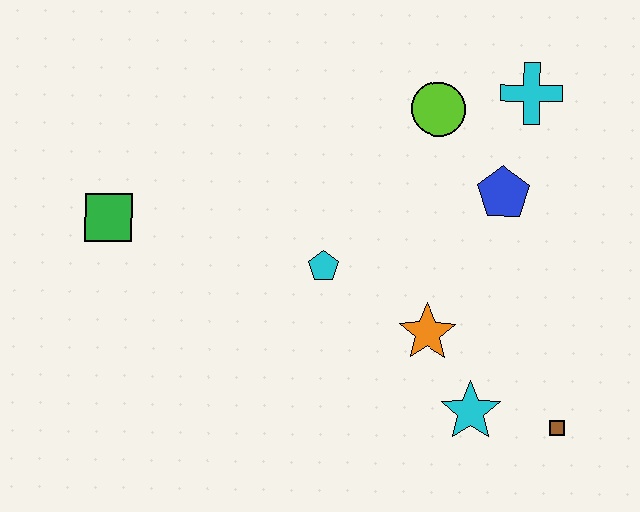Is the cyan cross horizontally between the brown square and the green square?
Yes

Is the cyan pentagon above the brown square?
Yes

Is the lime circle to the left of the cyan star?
Yes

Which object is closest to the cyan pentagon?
The orange star is closest to the cyan pentagon.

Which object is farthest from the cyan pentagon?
The brown square is farthest from the cyan pentagon.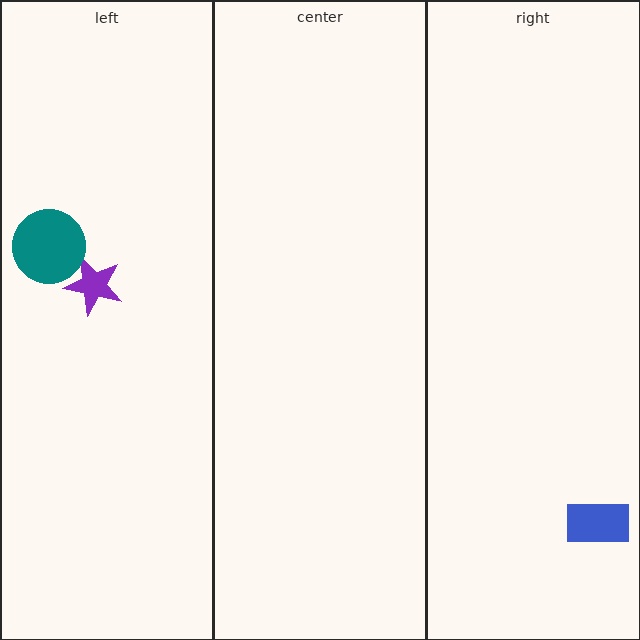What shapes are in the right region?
The blue rectangle.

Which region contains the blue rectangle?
The right region.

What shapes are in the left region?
The purple star, the teal circle.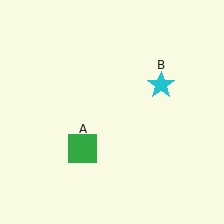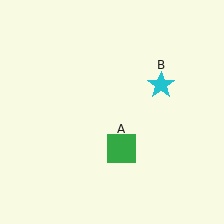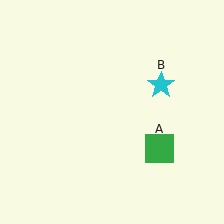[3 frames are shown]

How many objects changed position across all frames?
1 object changed position: green square (object A).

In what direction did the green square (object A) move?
The green square (object A) moved right.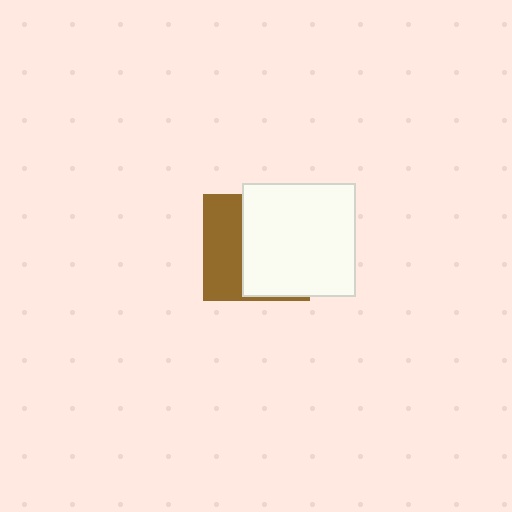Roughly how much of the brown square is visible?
A small part of it is visible (roughly 38%).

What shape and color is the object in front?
The object in front is a white square.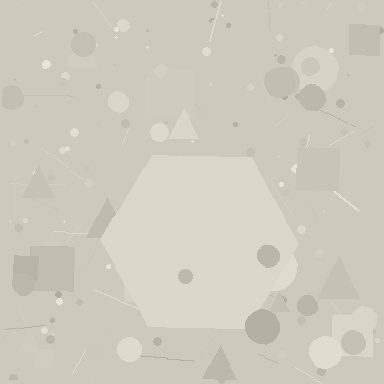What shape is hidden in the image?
A hexagon is hidden in the image.